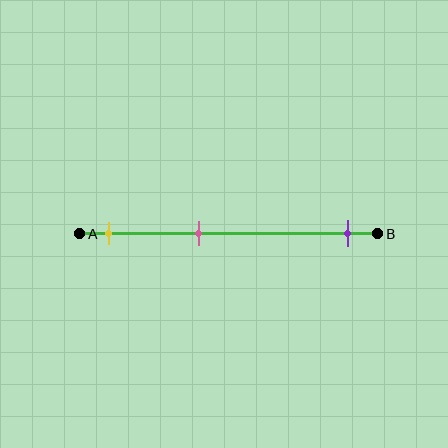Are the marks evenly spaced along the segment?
No, the marks are not evenly spaced.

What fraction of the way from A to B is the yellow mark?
The yellow mark is approximately 10% (0.1) of the way from A to B.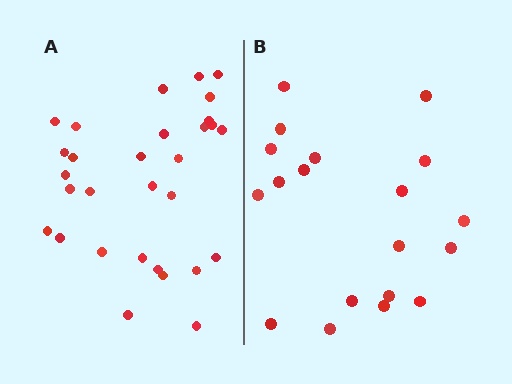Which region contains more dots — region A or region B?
Region A (the left region) has more dots.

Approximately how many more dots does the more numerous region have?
Region A has roughly 12 or so more dots than region B.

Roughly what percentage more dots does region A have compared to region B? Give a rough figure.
About 60% more.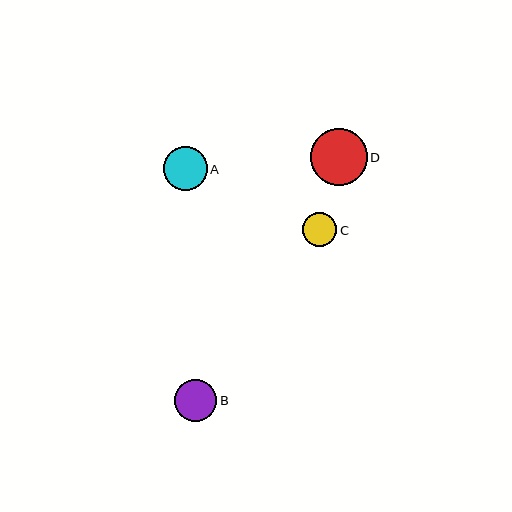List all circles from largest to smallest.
From largest to smallest: D, A, B, C.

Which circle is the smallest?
Circle C is the smallest with a size of approximately 34 pixels.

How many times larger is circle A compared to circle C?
Circle A is approximately 1.3 times the size of circle C.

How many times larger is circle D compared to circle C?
Circle D is approximately 1.7 times the size of circle C.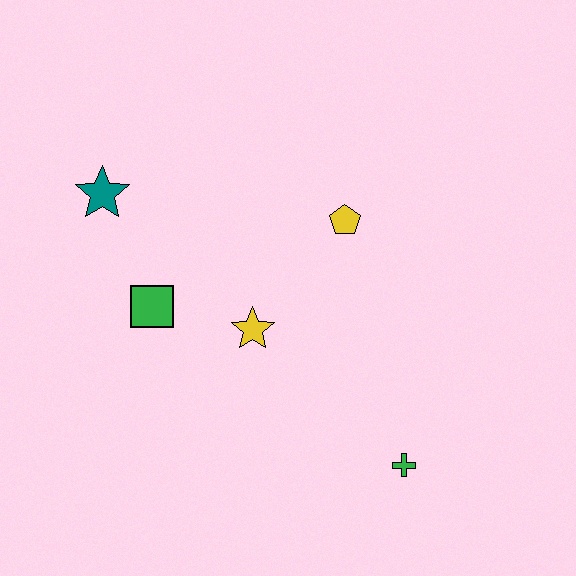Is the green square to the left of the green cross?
Yes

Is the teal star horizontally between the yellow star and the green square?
No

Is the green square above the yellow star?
Yes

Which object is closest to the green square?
The yellow star is closest to the green square.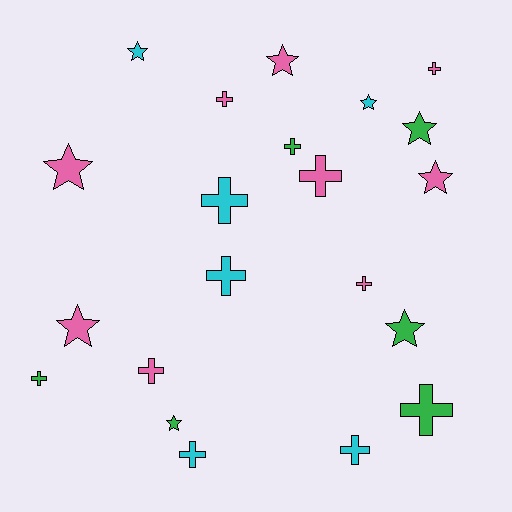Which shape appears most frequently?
Cross, with 12 objects.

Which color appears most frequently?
Pink, with 9 objects.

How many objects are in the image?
There are 21 objects.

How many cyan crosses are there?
There are 4 cyan crosses.